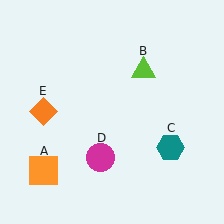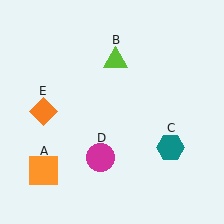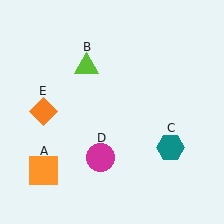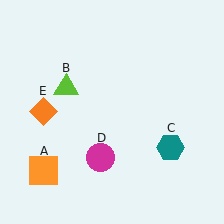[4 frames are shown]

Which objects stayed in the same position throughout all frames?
Orange square (object A) and teal hexagon (object C) and magenta circle (object D) and orange diamond (object E) remained stationary.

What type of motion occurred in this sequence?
The lime triangle (object B) rotated counterclockwise around the center of the scene.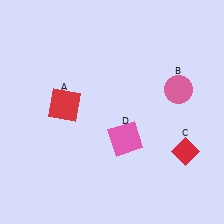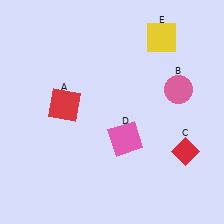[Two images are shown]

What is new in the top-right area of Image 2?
A yellow square (E) was added in the top-right area of Image 2.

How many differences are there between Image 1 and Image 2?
There is 1 difference between the two images.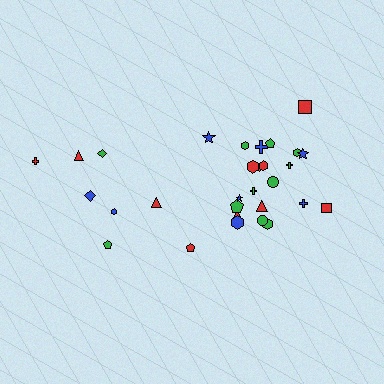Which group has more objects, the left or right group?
The right group.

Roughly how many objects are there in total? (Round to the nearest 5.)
Roughly 30 objects in total.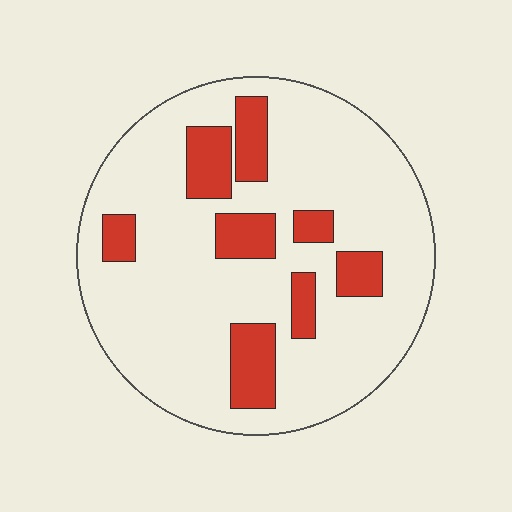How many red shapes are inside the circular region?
8.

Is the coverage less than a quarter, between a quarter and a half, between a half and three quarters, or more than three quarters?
Less than a quarter.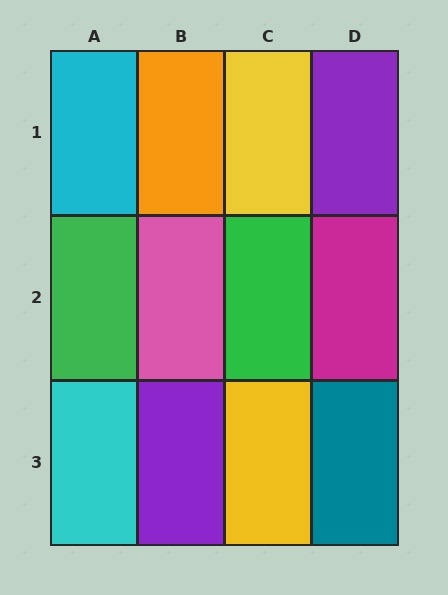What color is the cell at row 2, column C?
Green.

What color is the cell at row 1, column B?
Orange.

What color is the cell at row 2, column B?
Pink.